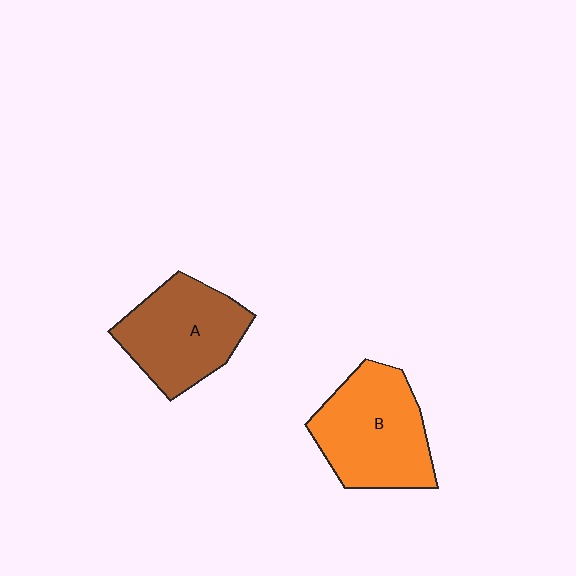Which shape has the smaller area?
Shape A (brown).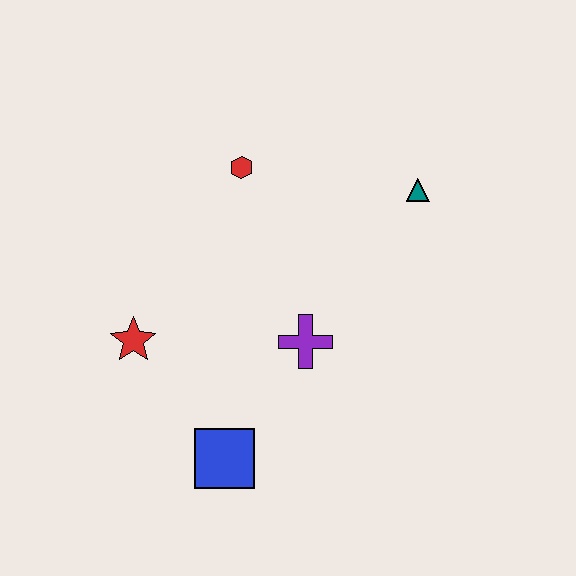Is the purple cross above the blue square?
Yes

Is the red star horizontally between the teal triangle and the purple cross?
No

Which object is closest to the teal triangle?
The red hexagon is closest to the teal triangle.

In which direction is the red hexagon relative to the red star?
The red hexagon is above the red star.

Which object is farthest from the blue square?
The teal triangle is farthest from the blue square.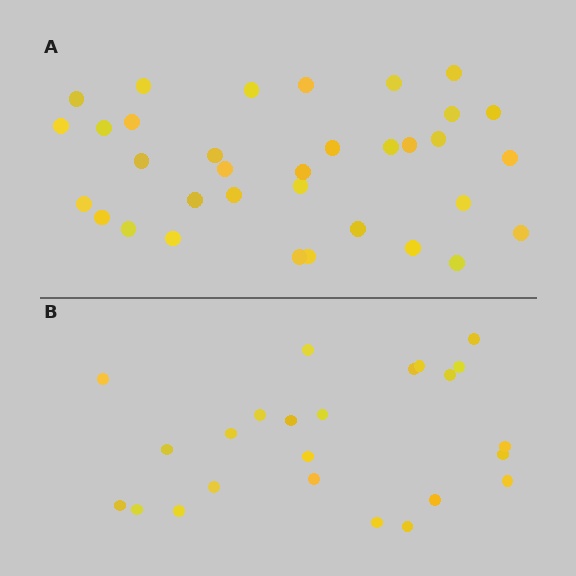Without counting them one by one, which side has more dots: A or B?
Region A (the top region) has more dots.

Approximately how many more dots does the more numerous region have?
Region A has roughly 10 or so more dots than region B.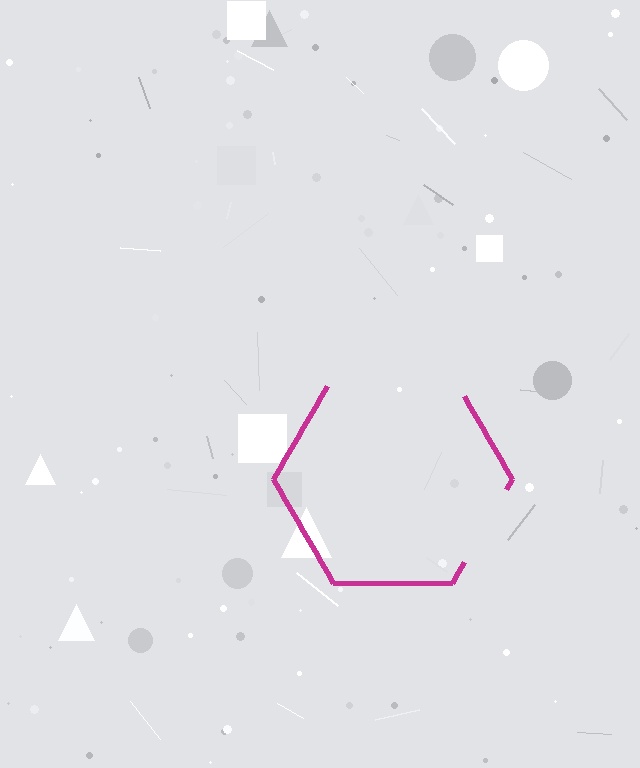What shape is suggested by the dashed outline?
The dashed outline suggests a hexagon.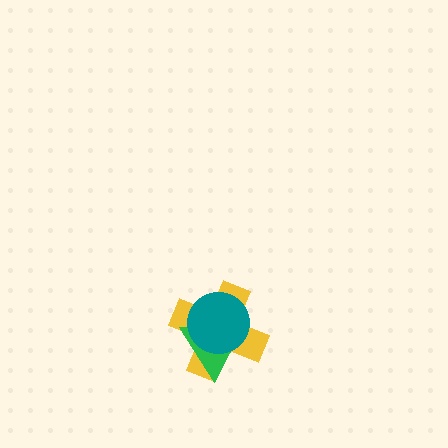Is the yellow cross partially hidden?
Yes, it is partially covered by another shape.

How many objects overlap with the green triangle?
2 objects overlap with the green triangle.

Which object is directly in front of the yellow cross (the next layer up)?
The green triangle is directly in front of the yellow cross.